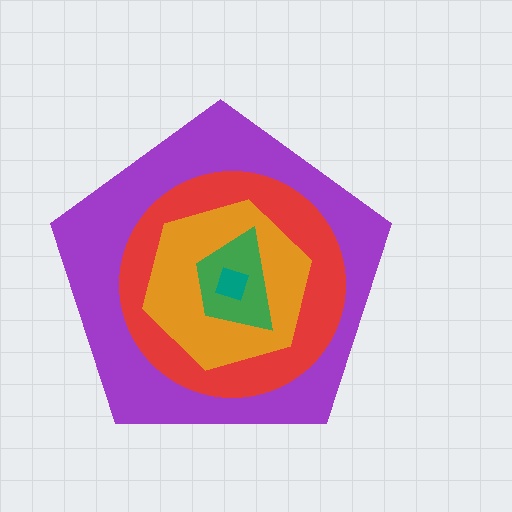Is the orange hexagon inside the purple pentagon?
Yes.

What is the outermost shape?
The purple pentagon.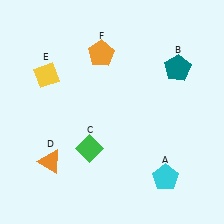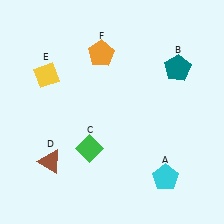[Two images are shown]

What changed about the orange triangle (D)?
In Image 1, D is orange. In Image 2, it changed to brown.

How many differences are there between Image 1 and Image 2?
There is 1 difference between the two images.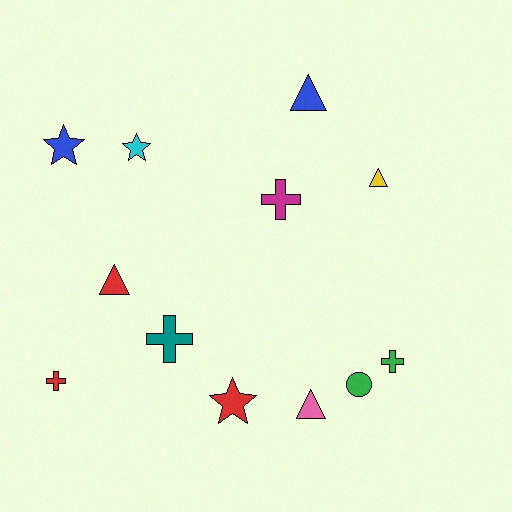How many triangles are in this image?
There are 4 triangles.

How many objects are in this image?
There are 12 objects.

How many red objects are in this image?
There are 3 red objects.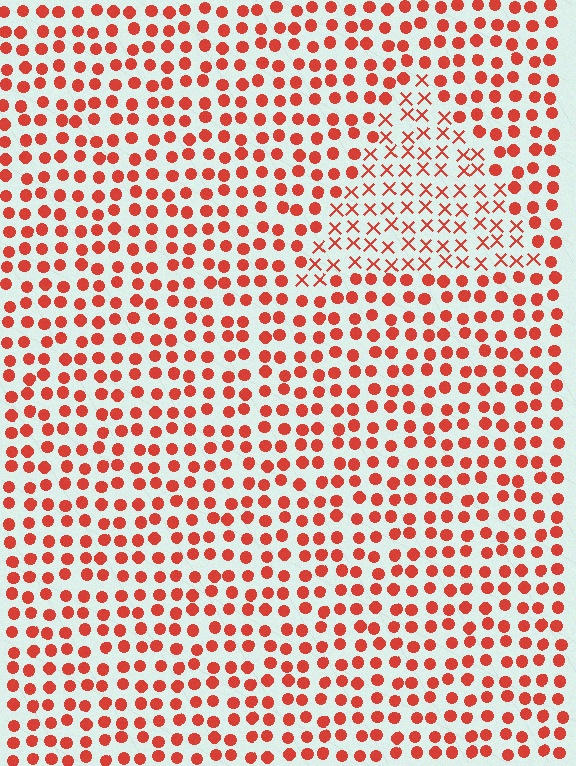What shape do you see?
I see a triangle.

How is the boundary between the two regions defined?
The boundary is defined by a change in element shape: X marks inside vs. circles outside. All elements share the same color and spacing.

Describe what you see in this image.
The image is filled with small red elements arranged in a uniform grid. A triangle-shaped region contains X marks, while the surrounding area contains circles. The boundary is defined purely by the change in element shape.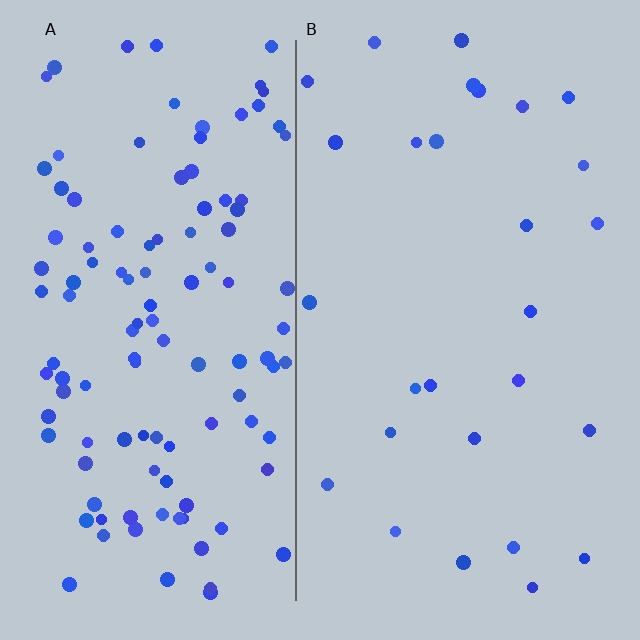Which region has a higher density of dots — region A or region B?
A (the left).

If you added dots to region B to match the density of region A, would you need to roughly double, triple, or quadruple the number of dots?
Approximately quadruple.